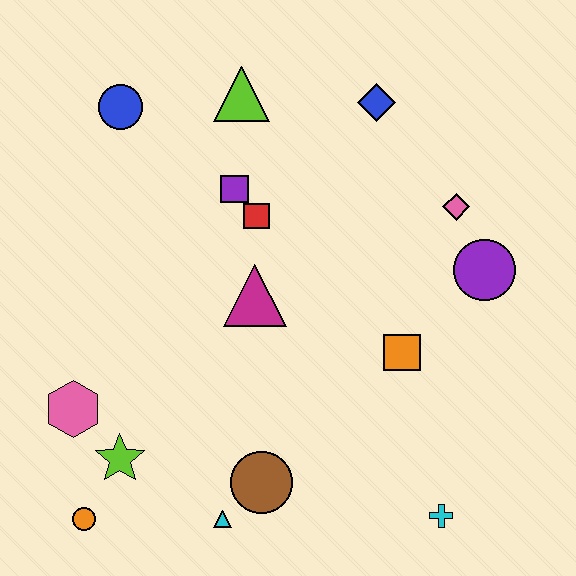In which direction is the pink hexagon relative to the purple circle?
The pink hexagon is to the left of the purple circle.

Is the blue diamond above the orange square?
Yes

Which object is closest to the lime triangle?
The purple square is closest to the lime triangle.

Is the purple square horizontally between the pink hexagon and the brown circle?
Yes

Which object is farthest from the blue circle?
The cyan cross is farthest from the blue circle.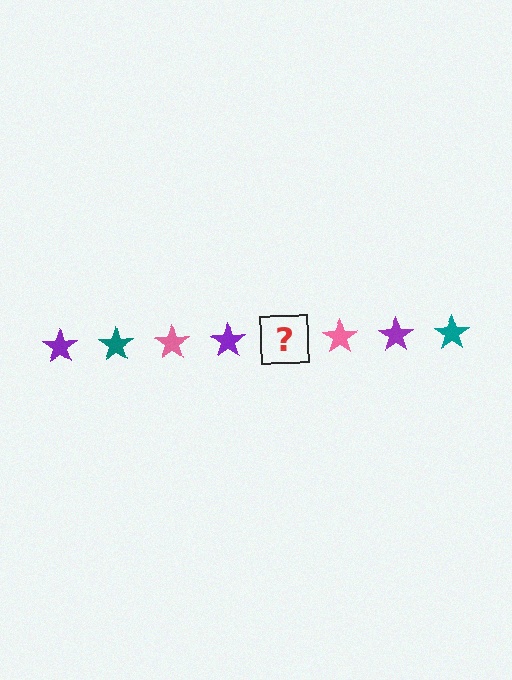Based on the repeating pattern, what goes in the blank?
The blank should be a teal star.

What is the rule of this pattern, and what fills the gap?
The rule is that the pattern cycles through purple, teal, pink stars. The gap should be filled with a teal star.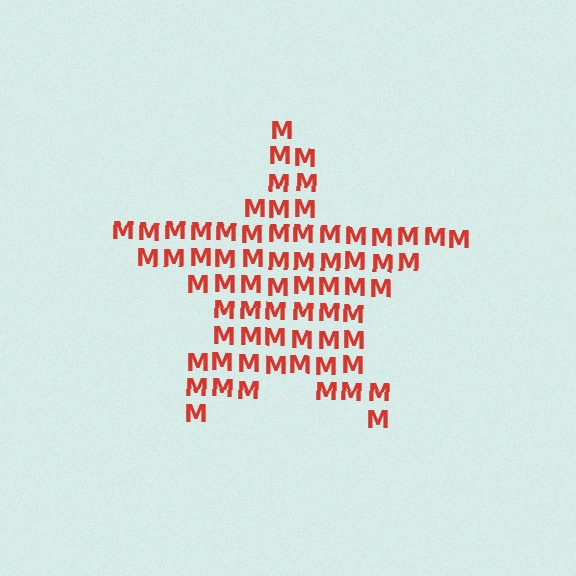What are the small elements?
The small elements are letter M's.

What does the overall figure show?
The overall figure shows a star.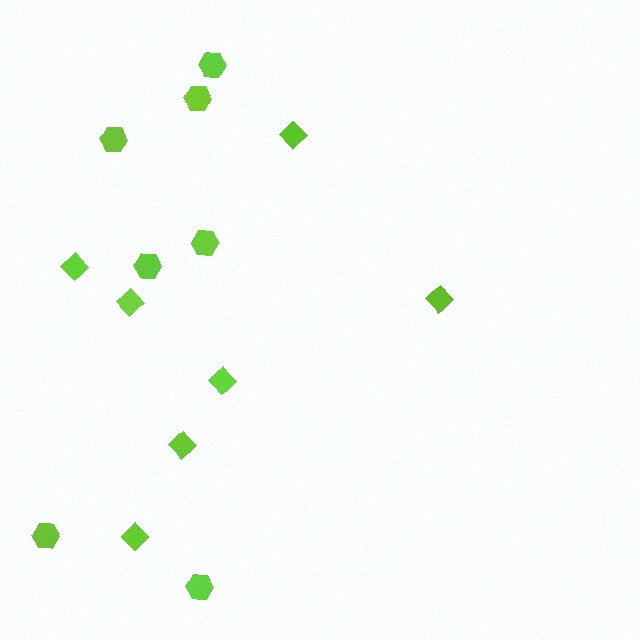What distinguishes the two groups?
There are 2 groups: one group of hexagons (7) and one group of diamonds (7).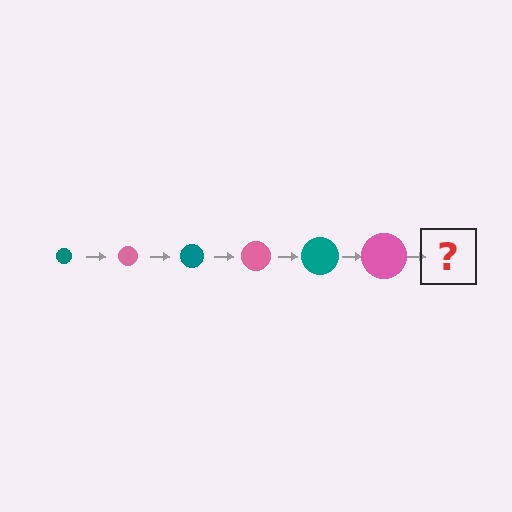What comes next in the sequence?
The next element should be a teal circle, larger than the previous one.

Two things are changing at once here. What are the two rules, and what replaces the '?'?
The two rules are that the circle grows larger each step and the color cycles through teal and pink. The '?' should be a teal circle, larger than the previous one.